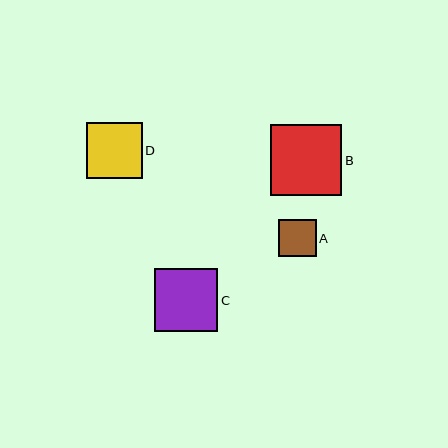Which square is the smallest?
Square A is the smallest with a size of approximately 37 pixels.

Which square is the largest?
Square B is the largest with a size of approximately 71 pixels.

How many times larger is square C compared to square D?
Square C is approximately 1.1 times the size of square D.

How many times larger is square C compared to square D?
Square C is approximately 1.1 times the size of square D.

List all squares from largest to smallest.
From largest to smallest: B, C, D, A.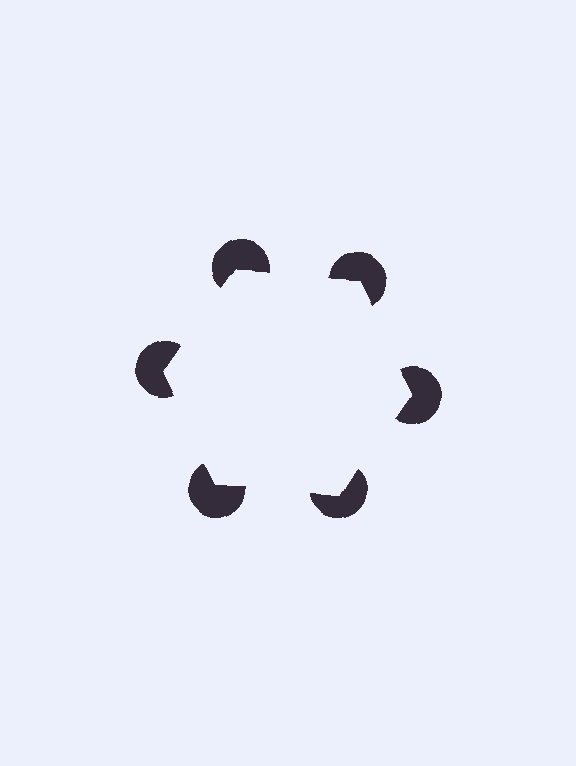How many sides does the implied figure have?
6 sides.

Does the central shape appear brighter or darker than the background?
It typically appears slightly brighter than the background, even though no actual brightness change is drawn.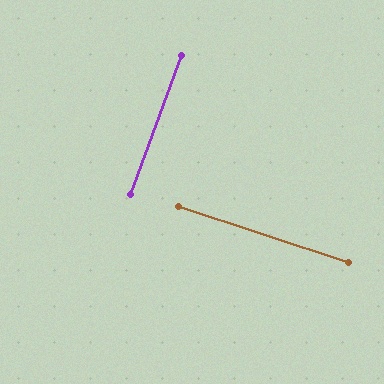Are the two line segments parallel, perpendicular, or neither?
Perpendicular — they meet at approximately 88°.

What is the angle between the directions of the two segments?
Approximately 88 degrees.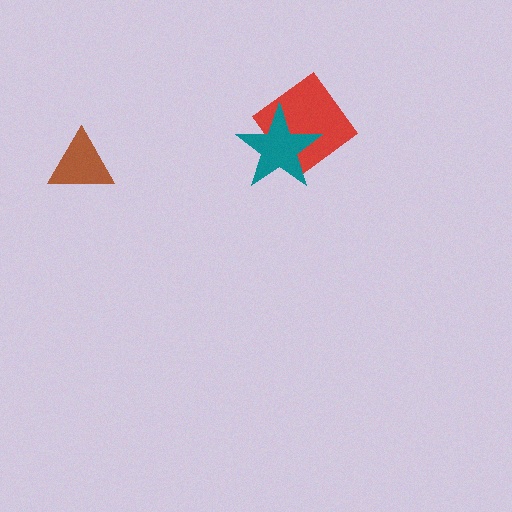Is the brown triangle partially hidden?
No, no other shape covers it.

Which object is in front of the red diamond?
The teal star is in front of the red diamond.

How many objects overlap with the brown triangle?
0 objects overlap with the brown triangle.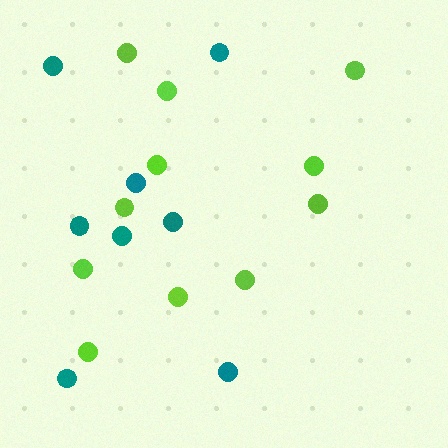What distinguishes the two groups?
There are 2 groups: one group of teal circles (8) and one group of lime circles (11).